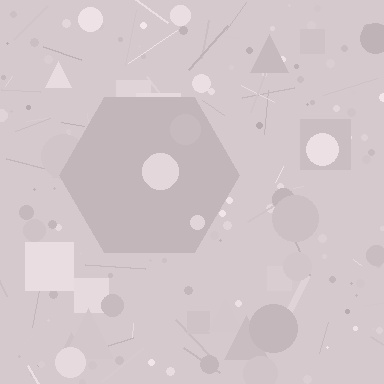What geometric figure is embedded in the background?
A hexagon is embedded in the background.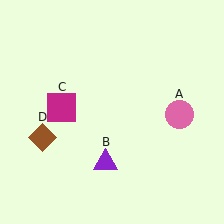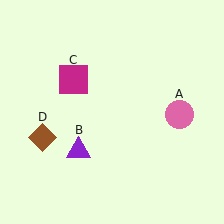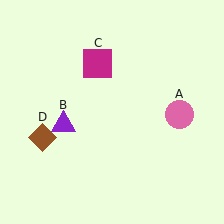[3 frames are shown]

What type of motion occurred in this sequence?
The purple triangle (object B), magenta square (object C) rotated clockwise around the center of the scene.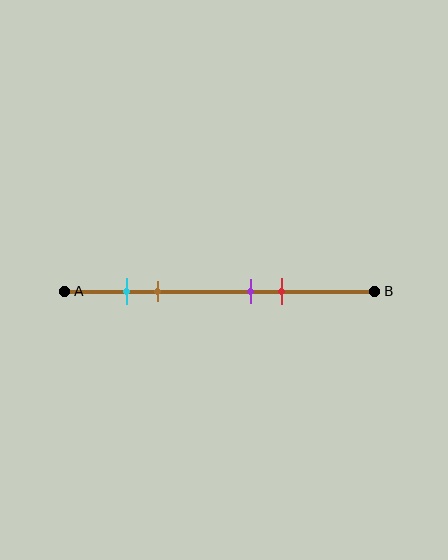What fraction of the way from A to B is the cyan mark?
The cyan mark is approximately 20% (0.2) of the way from A to B.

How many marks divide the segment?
There are 4 marks dividing the segment.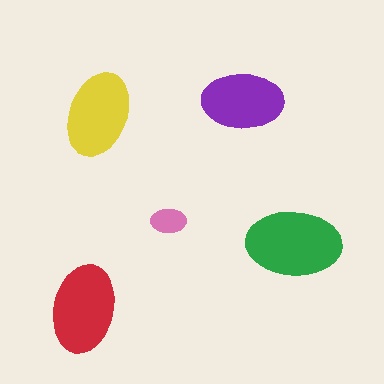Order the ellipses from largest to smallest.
the green one, the red one, the yellow one, the purple one, the pink one.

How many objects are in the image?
There are 5 objects in the image.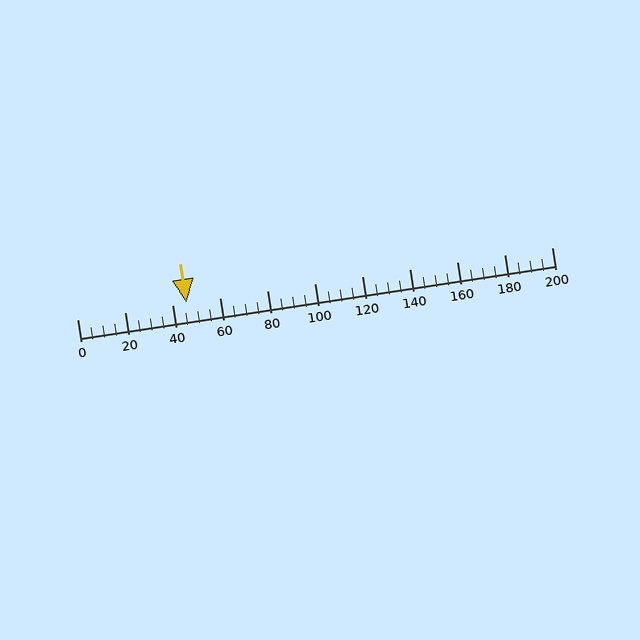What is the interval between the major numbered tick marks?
The major tick marks are spaced 20 units apart.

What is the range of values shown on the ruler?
The ruler shows values from 0 to 200.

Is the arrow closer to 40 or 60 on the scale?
The arrow is closer to 40.